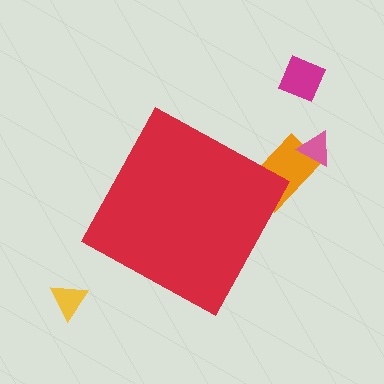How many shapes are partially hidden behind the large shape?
1 shape is partially hidden.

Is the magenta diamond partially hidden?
No, the magenta diamond is fully visible.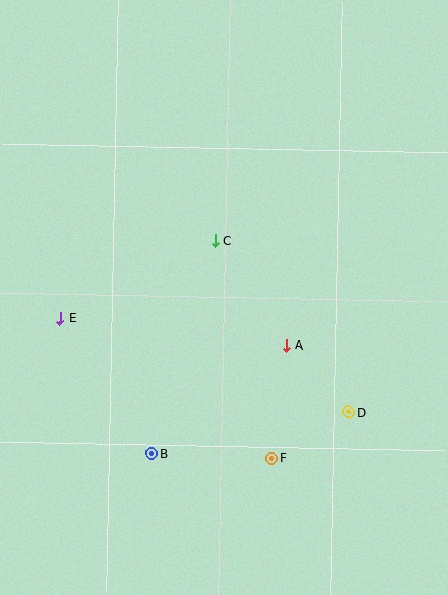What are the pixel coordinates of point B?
Point B is at (152, 453).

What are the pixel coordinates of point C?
Point C is at (216, 241).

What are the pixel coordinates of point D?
Point D is at (348, 412).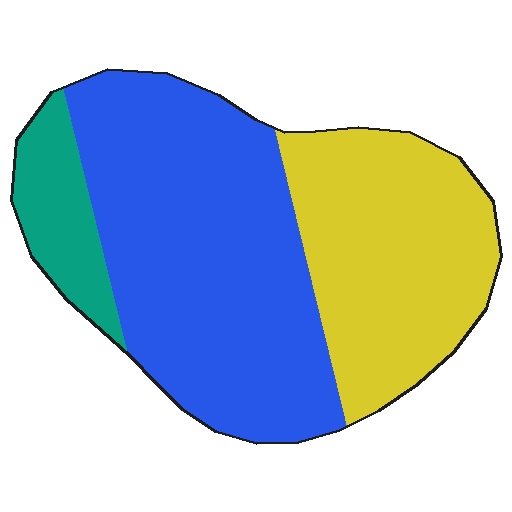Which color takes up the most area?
Blue, at roughly 55%.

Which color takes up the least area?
Teal, at roughly 10%.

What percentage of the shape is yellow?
Yellow covers around 35% of the shape.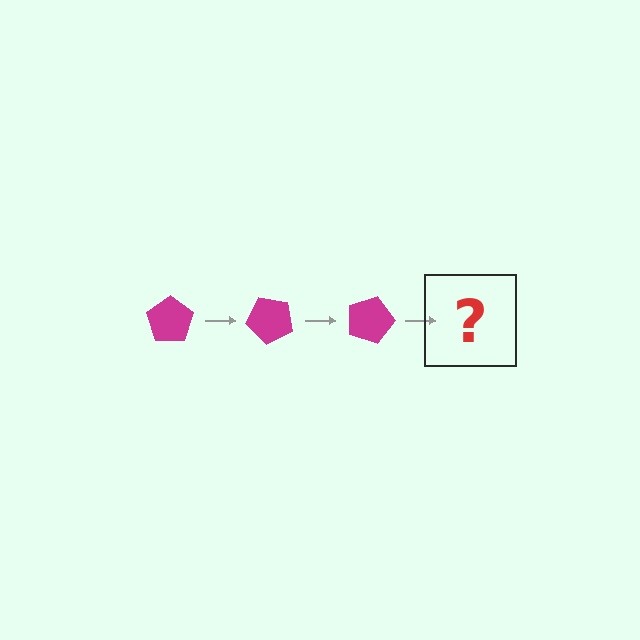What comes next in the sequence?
The next element should be a magenta pentagon rotated 135 degrees.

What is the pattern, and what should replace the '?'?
The pattern is that the pentagon rotates 45 degrees each step. The '?' should be a magenta pentagon rotated 135 degrees.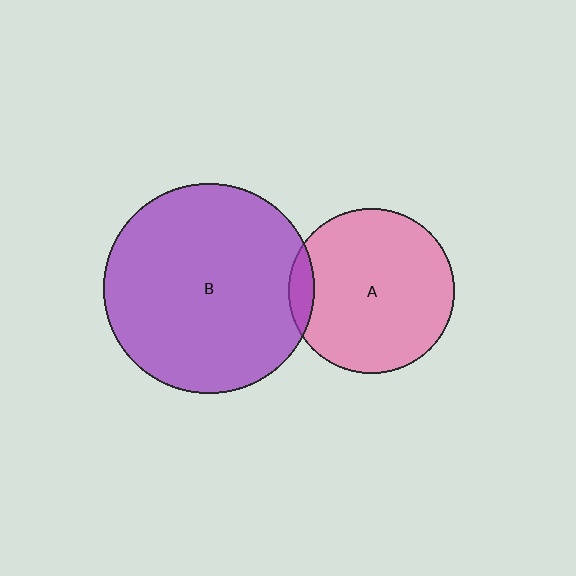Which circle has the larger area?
Circle B (purple).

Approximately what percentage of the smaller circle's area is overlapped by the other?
Approximately 5%.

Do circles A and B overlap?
Yes.